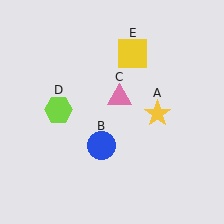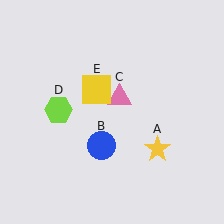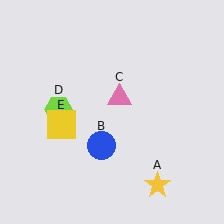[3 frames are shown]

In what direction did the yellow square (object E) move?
The yellow square (object E) moved down and to the left.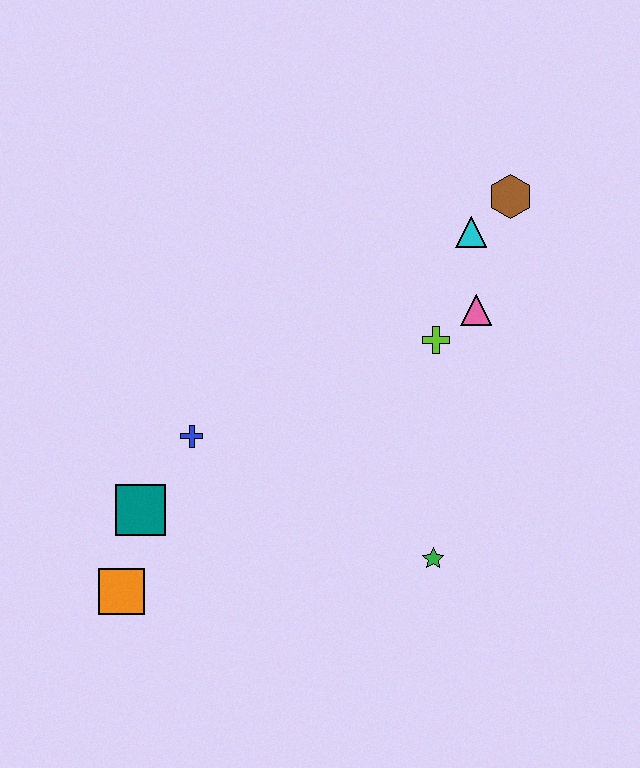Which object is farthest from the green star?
The brown hexagon is farthest from the green star.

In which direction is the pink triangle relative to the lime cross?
The pink triangle is to the right of the lime cross.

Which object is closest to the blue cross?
The teal square is closest to the blue cross.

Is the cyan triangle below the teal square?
No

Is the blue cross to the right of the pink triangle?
No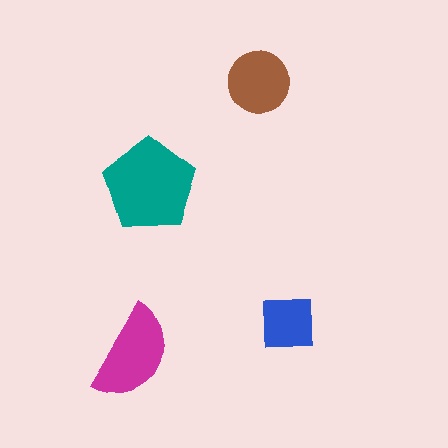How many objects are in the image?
There are 4 objects in the image.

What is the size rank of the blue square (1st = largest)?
4th.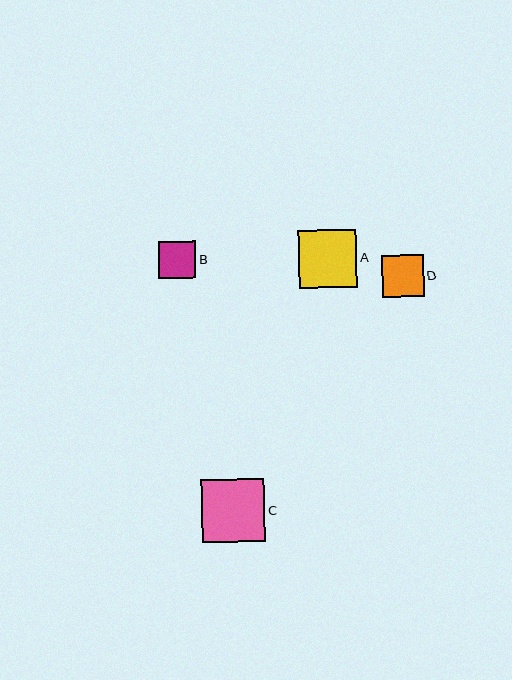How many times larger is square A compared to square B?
Square A is approximately 1.6 times the size of square B.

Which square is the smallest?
Square B is the smallest with a size of approximately 37 pixels.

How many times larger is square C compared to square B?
Square C is approximately 1.7 times the size of square B.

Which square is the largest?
Square C is the largest with a size of approximately 63 pixels.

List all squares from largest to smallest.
From largest to smallest: C, A, D, B.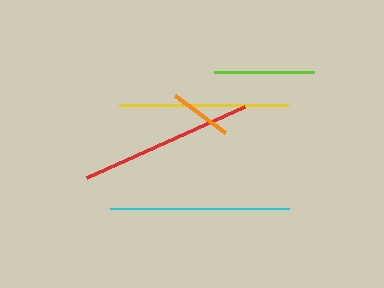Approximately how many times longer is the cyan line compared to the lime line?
The cyan line is approximately 1.8 times the length of the lime line.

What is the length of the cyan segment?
The cyan segment is approximately 178 pixels long.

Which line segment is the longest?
The cyan line is the longest at approximately 178 pixels.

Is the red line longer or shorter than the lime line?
The red line is longer than the lime line.